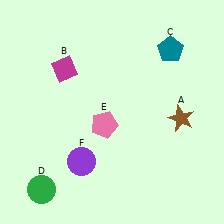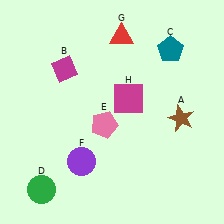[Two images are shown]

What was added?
A red triangle (G), a magenta square (H) were added in Image 2.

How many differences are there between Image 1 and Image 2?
There are 2 differences between the two images.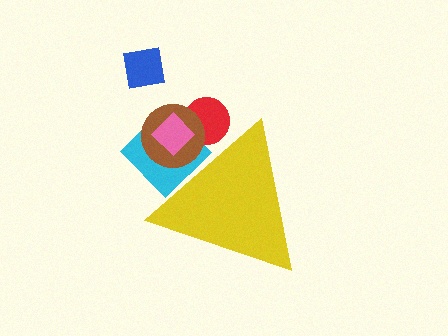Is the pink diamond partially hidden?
Yes, the pink diamond is partially hidden behind the yellow triangle.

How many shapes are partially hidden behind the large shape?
4 shapes are partially hidden.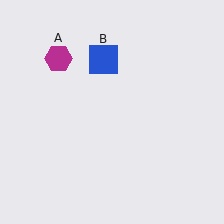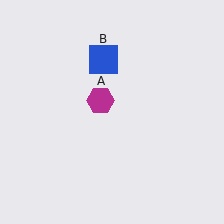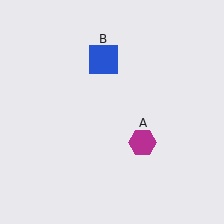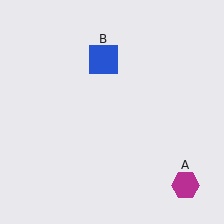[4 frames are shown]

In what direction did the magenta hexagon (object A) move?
The magenta hexagon (object A) moved down and to the right.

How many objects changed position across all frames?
1 object changed position: magenta hexagon (object A).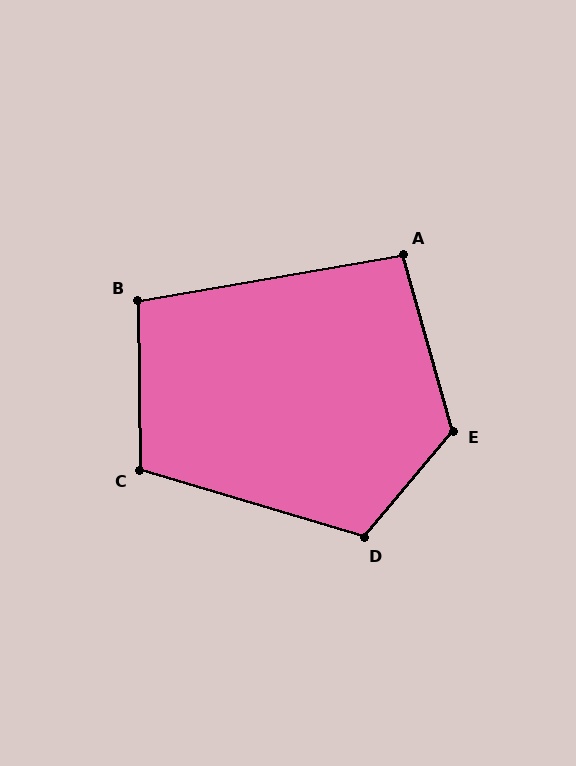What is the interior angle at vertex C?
Approximately 107 degrees (obtuse).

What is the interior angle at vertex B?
Approximately 99 degrees (obtuse).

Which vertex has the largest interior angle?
E, at approximately 124 degrees.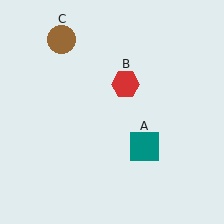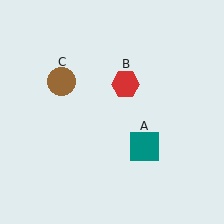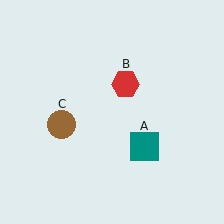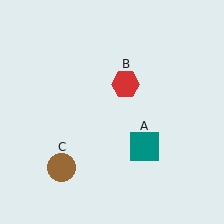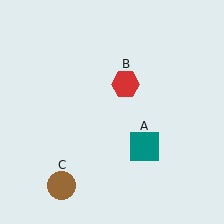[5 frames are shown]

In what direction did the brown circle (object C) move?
The brown circle (object C) moved down.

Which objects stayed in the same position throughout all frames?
Teal square (object A) and red hexagon (object B) remained stationary.